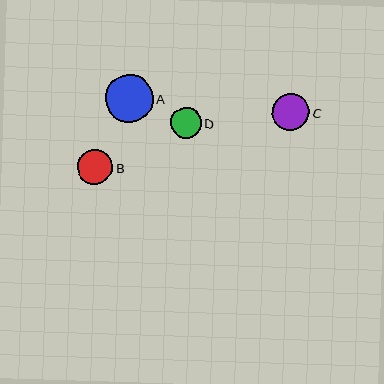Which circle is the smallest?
Circle D is the smallest with a size of approximately 30 pixels.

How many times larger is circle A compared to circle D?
Circle A is approximately 1.6 times the size of circle D.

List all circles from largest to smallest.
From largest to smallest: A, C, B, D.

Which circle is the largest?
Circle A is the largest with a size of approximately 48 pixels.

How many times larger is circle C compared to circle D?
Circle C is approximately 1.2 times the size of circle D.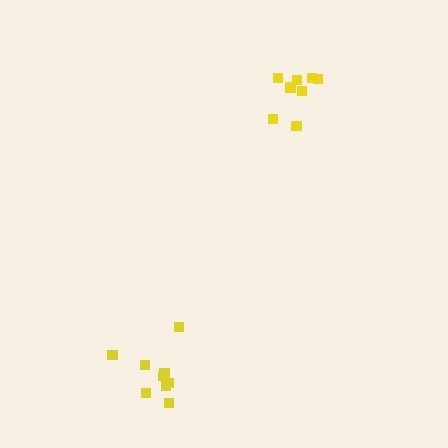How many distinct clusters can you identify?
There are 2 distinct clusters.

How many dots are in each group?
Group 1: 8 dots, Group 2: 9 dots (17 total).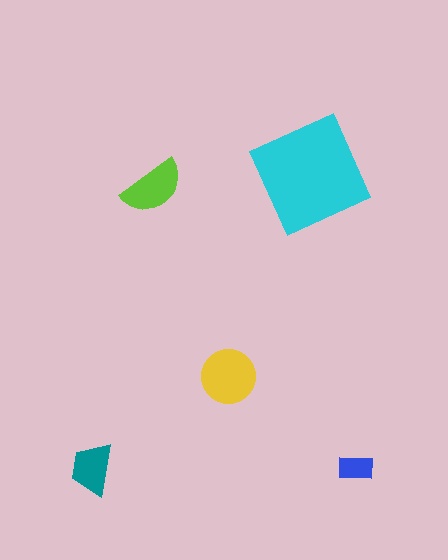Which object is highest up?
The cyan diamond is topmost.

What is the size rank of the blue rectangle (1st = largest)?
5th.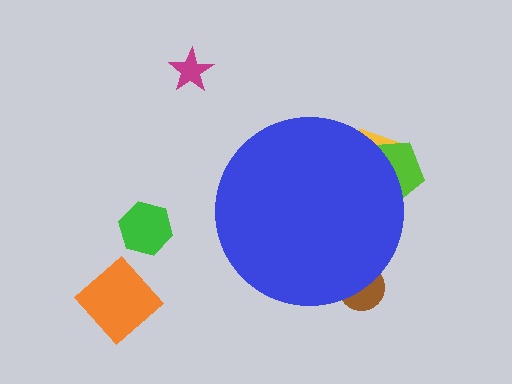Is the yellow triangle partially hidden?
Yes, the yellow triangle is partially hidden behind the blue circle.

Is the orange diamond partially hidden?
No, the orange diamond is fully visible.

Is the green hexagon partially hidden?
No, the green hexagon is fully visible.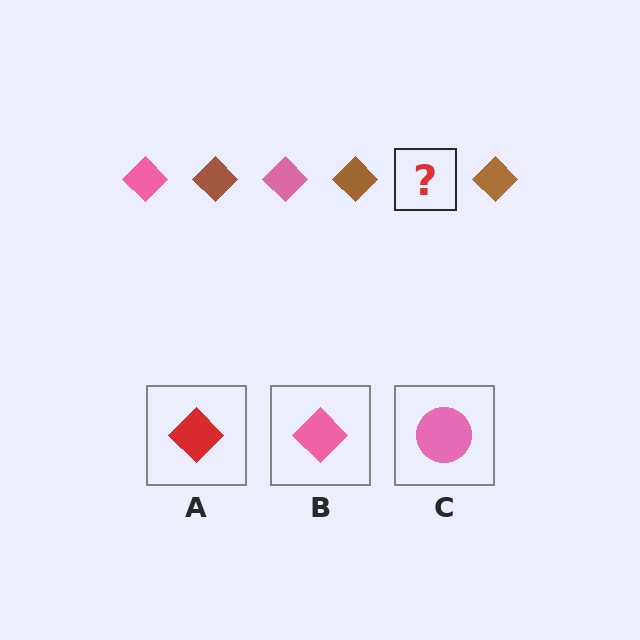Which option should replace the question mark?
Option B.